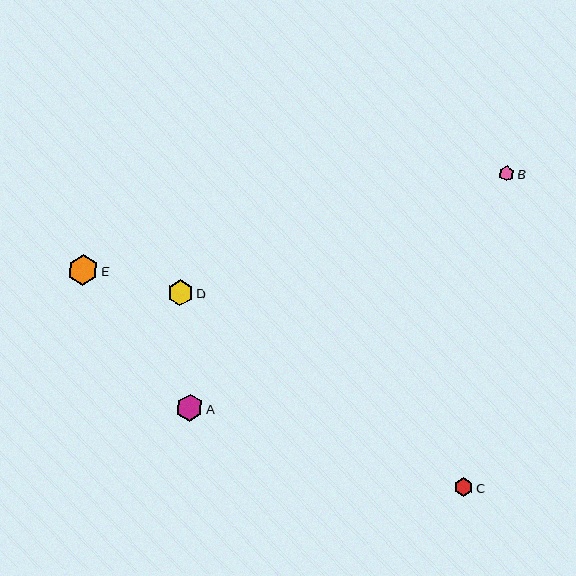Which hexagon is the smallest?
Hexagon B is the smallest with a size of approximately 16 pixels.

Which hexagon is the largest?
Hexagon E is the largest with a size of approximately 30 pixels.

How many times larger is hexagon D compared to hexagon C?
Hexagon D is approximately 1.4 times the size of hexagon C.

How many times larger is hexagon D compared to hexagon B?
Hexagon D is approximately 1.7 times the size of hexagon B.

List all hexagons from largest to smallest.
From largest to smallest: E, A, D, C, B.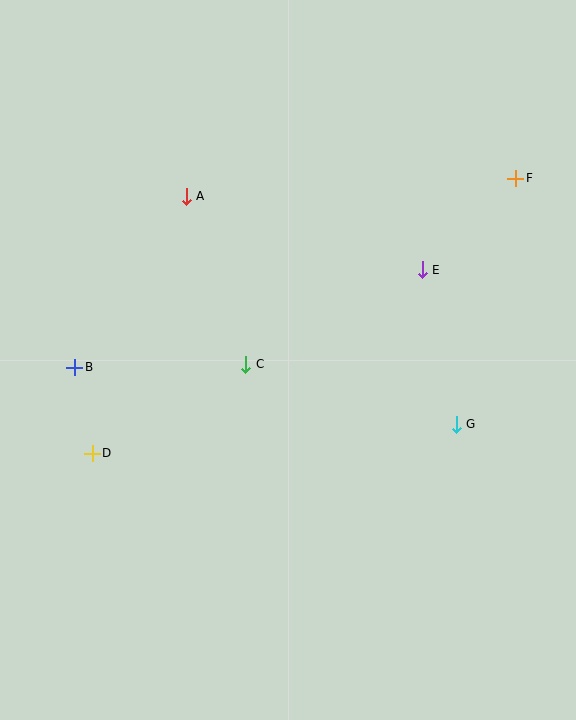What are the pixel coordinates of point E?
Point E is at (422, 270).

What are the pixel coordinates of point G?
Point G is at (456, 424).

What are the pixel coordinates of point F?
Point F is at (516, 178).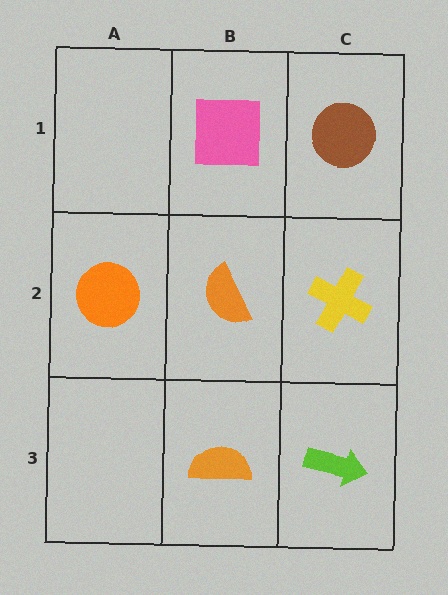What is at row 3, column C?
A lime arrow.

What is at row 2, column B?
An orange semicircle.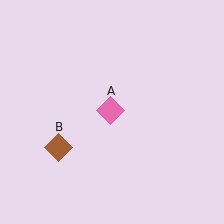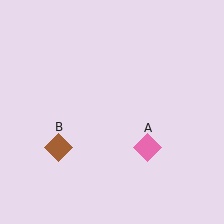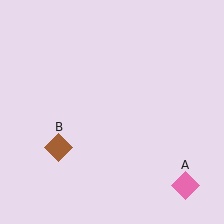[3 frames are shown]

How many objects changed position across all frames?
1 object changed position: pink diamond (object A).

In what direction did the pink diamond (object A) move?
The pink diamond (object A) moved down and to the right.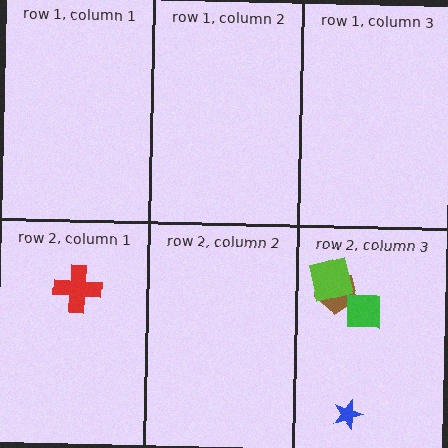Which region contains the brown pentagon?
The row 2, column 3 region.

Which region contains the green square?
The row 2, column 3 region.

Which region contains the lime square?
The row 2, column 3 region.